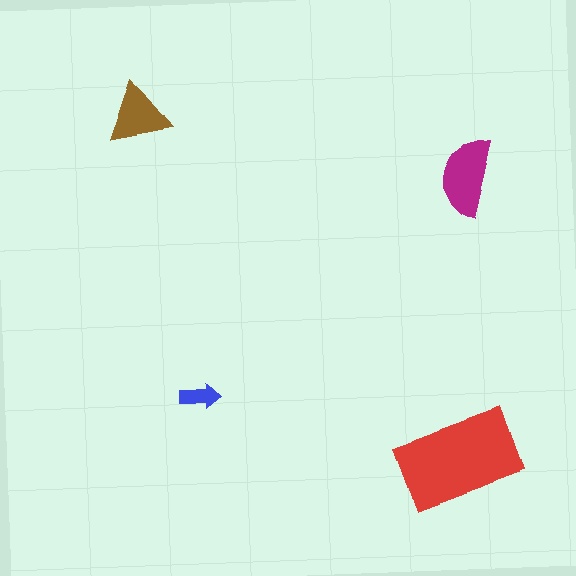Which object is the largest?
The red rectangle.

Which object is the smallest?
The blue arrow.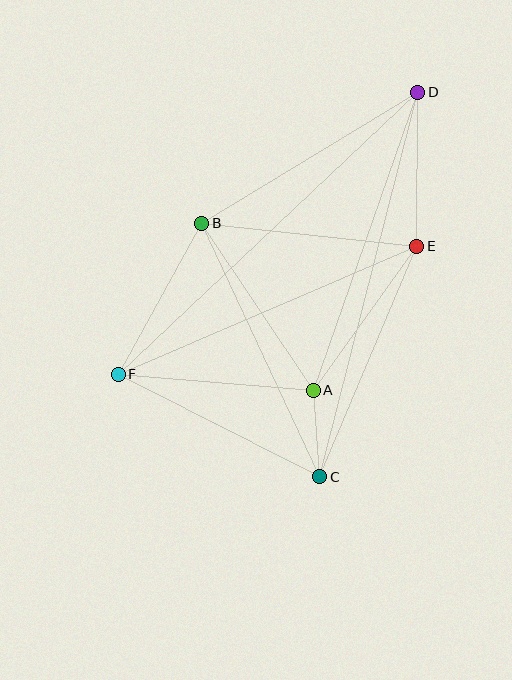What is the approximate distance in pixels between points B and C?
The distance between B and C is approximately 280 pixels.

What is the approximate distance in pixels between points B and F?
The distance between B and F is approximately 173 pixels.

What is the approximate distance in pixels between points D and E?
The distance between D and E is approximately 154 pixels.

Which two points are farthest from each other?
Points D and F are farthest from each other.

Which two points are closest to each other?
Points A and C are closest to each other.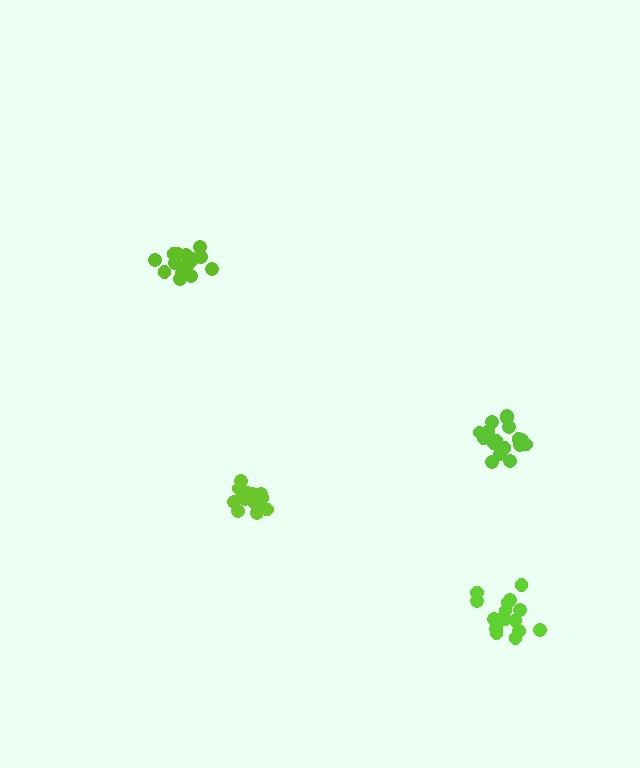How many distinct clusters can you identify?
There are 4 distinct clusters.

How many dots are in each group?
Group 1: 19 dots, Group 2: 17 dots, Group 3: 19 dots, Group 4: 18 dots (73 total).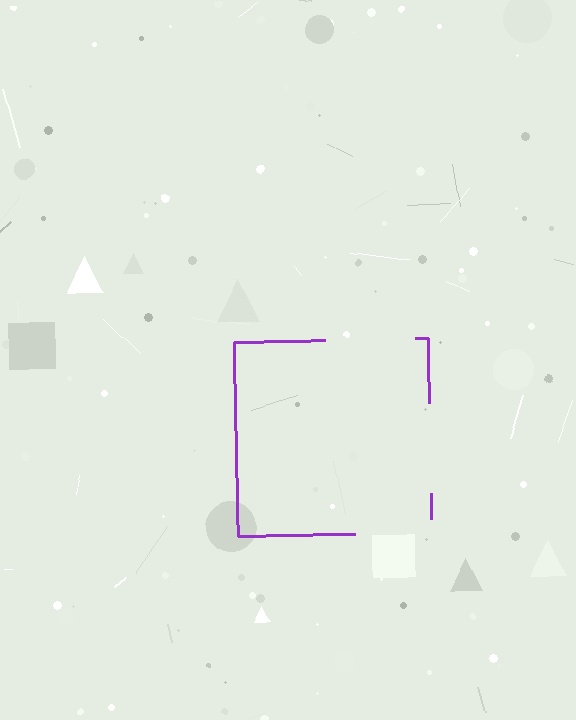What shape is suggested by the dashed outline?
The dashed outline suggests a square.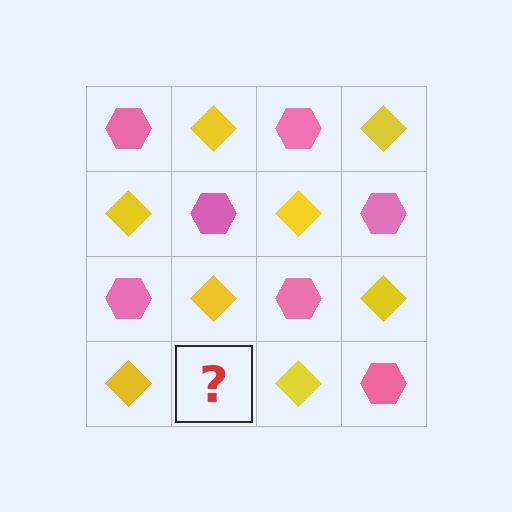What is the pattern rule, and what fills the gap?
The rule is that it alternates pink hexagon and yellow diamond in a checkerboard pattern. The gap should be filled with a pink hexagon.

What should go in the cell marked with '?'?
The missing cell should contain a pink hexagon.